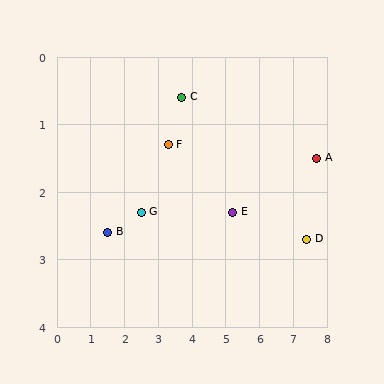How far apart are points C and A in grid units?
Points C and A are about 4.1 grid units apart.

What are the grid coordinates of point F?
Point F is at approximately (3.3, 1.3).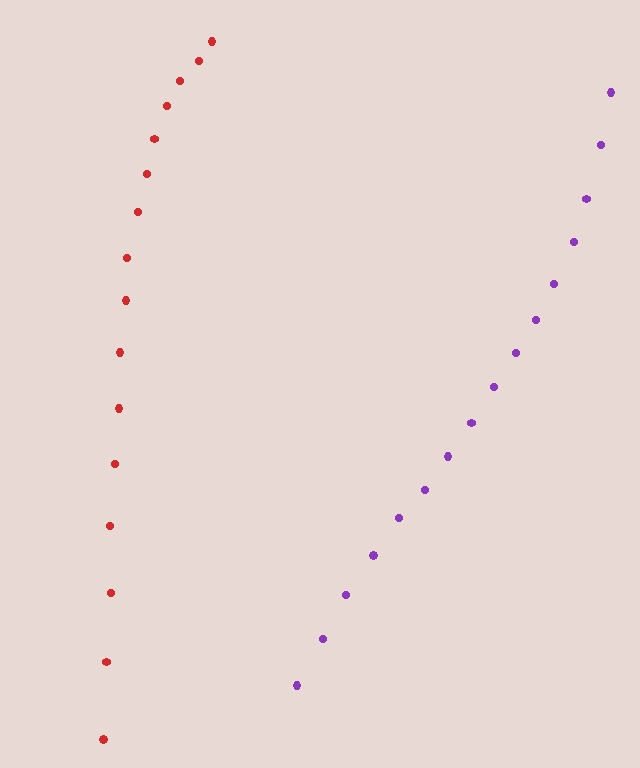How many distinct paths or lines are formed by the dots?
There are 2 distinct paths.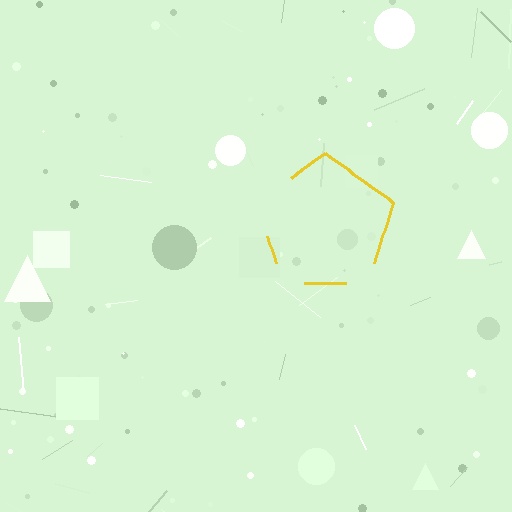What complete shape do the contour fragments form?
The contour fragments form a pentagon.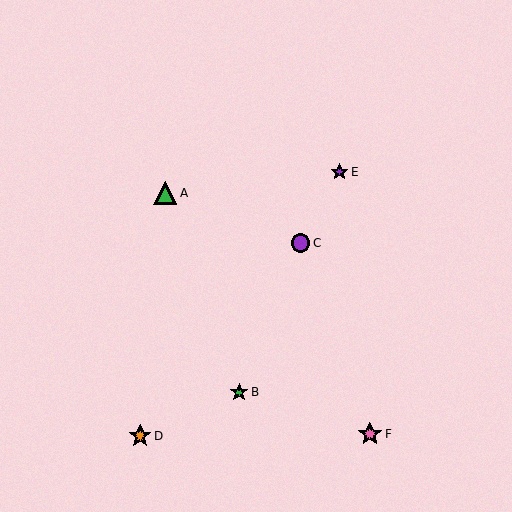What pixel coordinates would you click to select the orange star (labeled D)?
Click at (140, 436) to select the orange star D.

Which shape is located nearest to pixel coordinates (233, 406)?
The green star (labeled B) at (239, 392) is nearest to that location.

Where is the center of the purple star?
The center of the purple star is at (339, 172).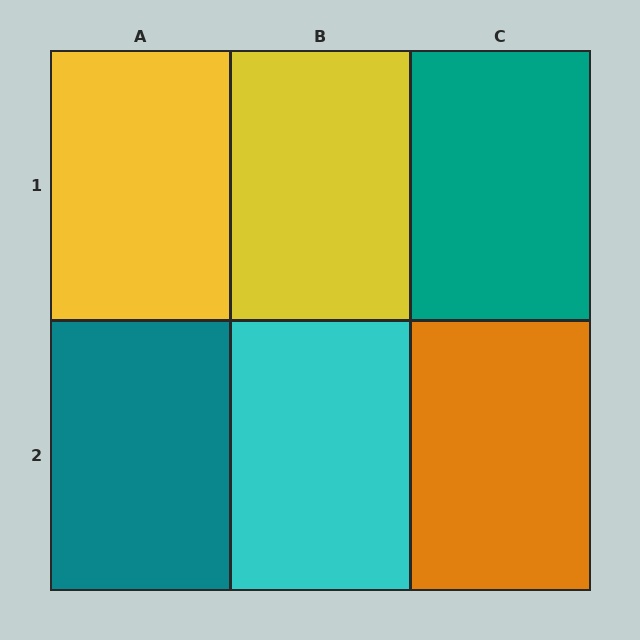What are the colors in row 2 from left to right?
Teal, cyan, orange.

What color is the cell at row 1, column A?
Yellow.